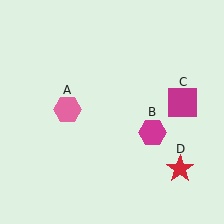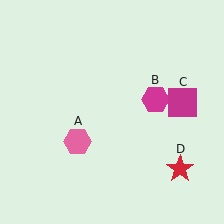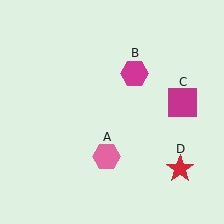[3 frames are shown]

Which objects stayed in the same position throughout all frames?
Magenta square (object C) and red star (object D) remained stationary.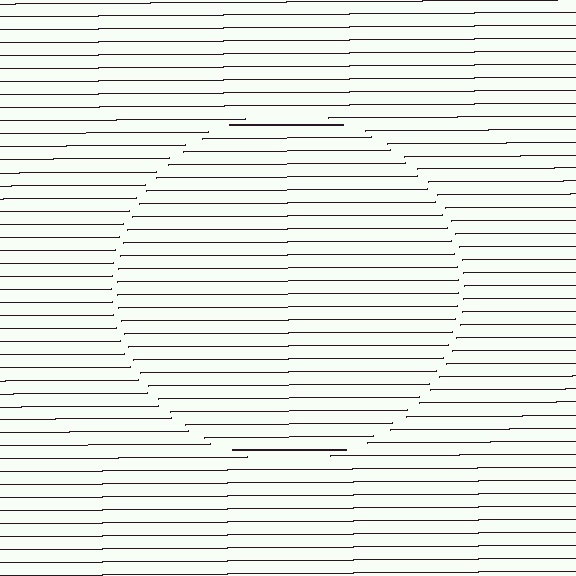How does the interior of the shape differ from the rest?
The interior of the shape contains the same grating, shifted by half a period — the contour is defined by the phase discontinuity where line-ends from the inner and outer gratings abut.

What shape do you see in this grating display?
An illusory circle. The interior of the shape contains the same grating, shifted by half a period — the contour is defined by the phase discontinuity where line-ends from the inner and outer gratings abut.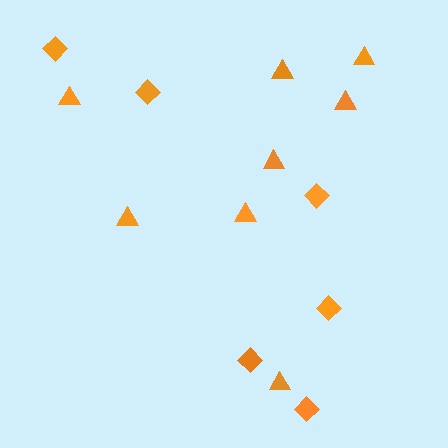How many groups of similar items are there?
There are 2 groups: one group of triangles (8) and one group of diamonds (6).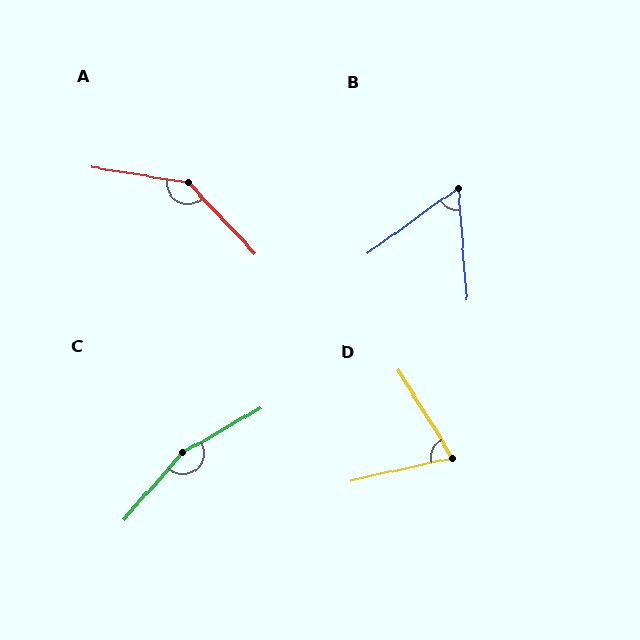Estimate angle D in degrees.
Approximately 71 degrees.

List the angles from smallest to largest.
B (58°), D (71°), A (142°), C (161°).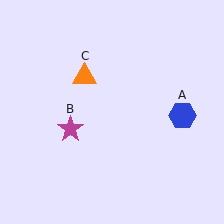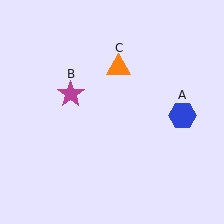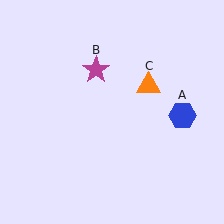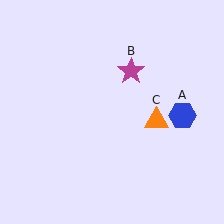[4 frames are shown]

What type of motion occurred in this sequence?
The magenta star (object B), orange triangle (object C) rotated clockwise around the center of the scene.